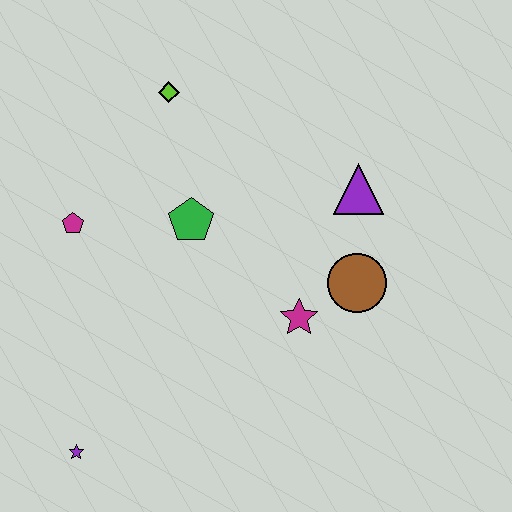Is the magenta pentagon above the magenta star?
Yes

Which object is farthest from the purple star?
The purple triangle is farthest from the purple star.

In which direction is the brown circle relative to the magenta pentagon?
The brown circle is to the right of the magenta pentagon.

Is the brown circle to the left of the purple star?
No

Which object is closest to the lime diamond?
The green pentagon is closest to the lime diamond.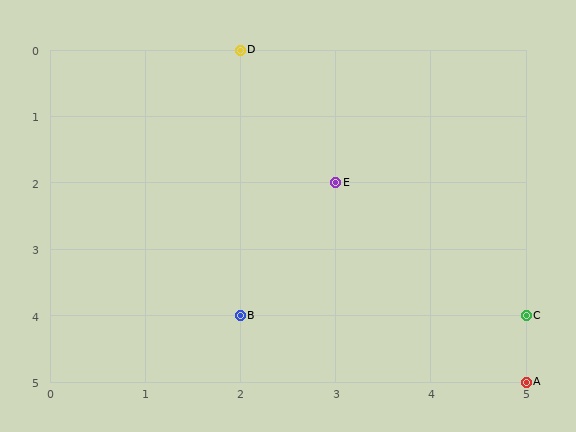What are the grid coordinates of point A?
Point A is at grid coordinates (5, 5).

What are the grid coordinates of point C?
Point C is at grid coordinates (5, 4).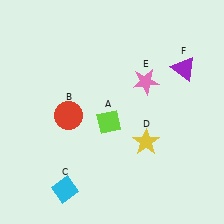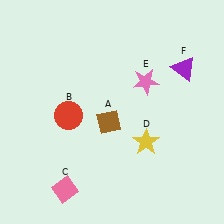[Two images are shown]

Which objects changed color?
A changed from lime to brown. C changed from cyan to pink.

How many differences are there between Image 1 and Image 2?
There are 2 differences between the two images.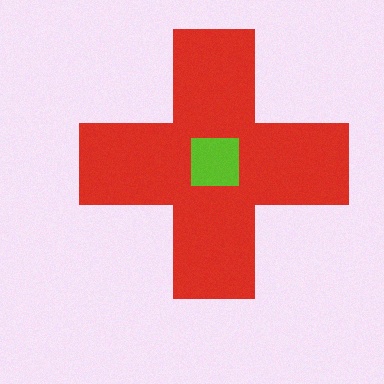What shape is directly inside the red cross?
The lime square.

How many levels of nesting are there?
2.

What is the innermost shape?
The lime square.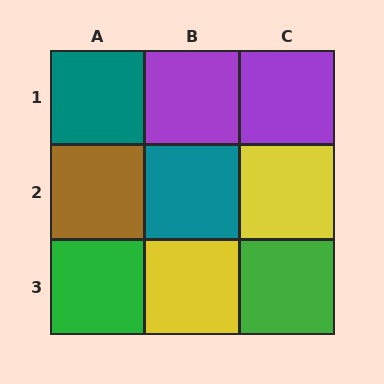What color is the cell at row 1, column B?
Purple.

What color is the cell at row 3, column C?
Green.